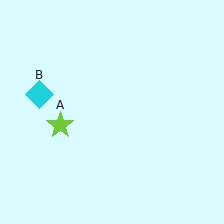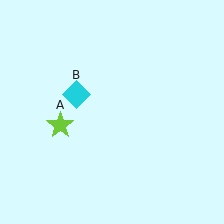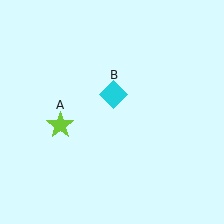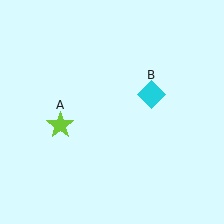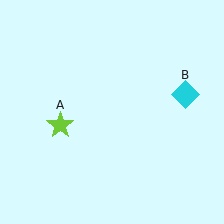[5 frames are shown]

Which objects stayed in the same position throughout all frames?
Lime star (object A) remained stationary.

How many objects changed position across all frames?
1 object changed position: cyan diamond (object B).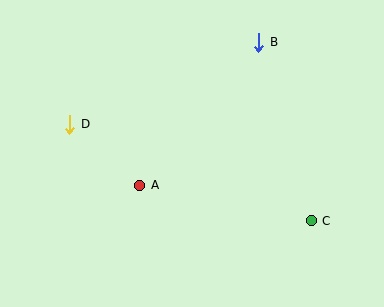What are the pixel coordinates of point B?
Point B is at (259, 42).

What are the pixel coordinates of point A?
Point A is at (140, 185).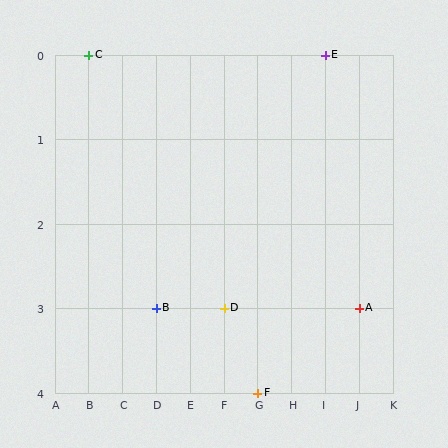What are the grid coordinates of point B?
Point B is at grid coordinates (D, 3).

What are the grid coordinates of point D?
Point D is at grid coordinates (F, 3).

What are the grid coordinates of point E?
Point E is at grid coordinates (I, 0).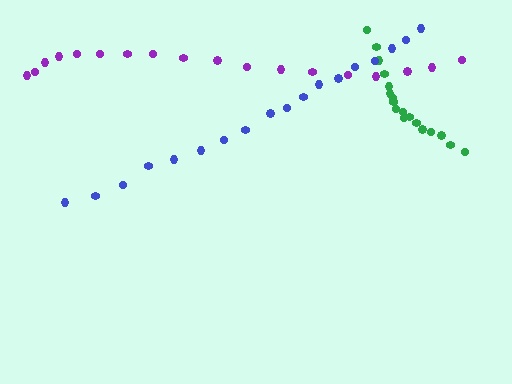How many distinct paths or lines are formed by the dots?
There are 3 distinct paths.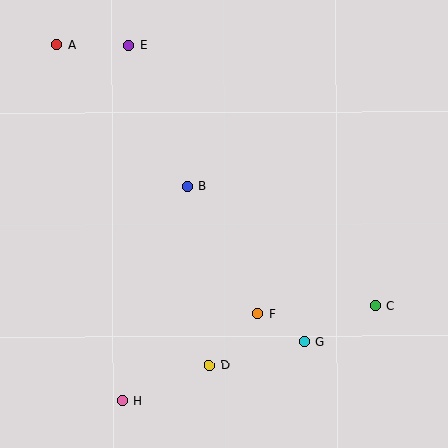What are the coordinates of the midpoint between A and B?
The midpoint between A and B is at (122, 115).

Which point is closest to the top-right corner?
Point C is closest to the top-right corner.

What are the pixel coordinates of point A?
Point A is at (57, 45).